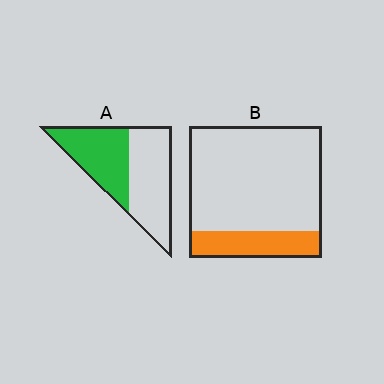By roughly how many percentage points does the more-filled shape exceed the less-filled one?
By roughly 25 percentage points (A over B).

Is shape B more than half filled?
No.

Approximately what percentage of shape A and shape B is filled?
A is approximately 45% and B is approximately 20%.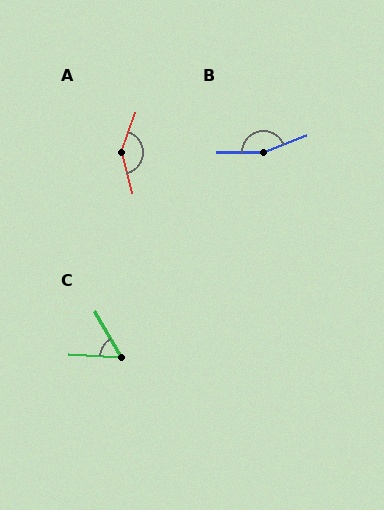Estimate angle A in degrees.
Approximately 146 degrees.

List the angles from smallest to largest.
C (57°), A (146°), B (160°).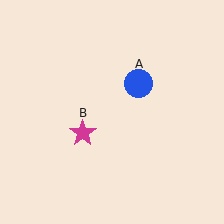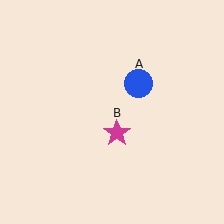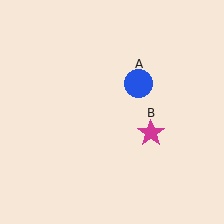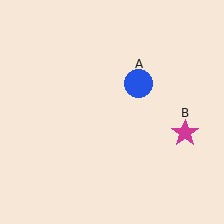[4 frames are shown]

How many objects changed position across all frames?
1 object changed position: magenta star (object B).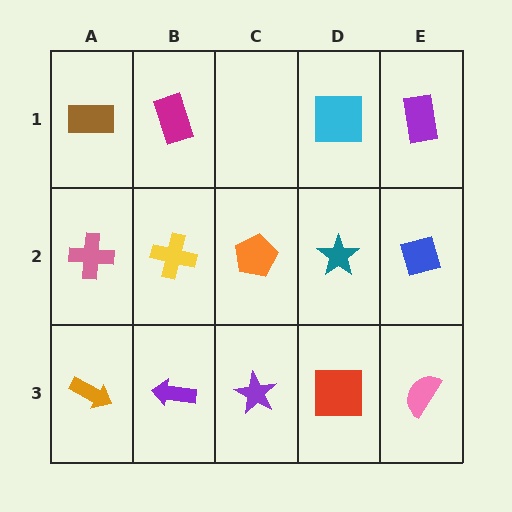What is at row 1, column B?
A magenta rectangle.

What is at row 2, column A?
A pink cross.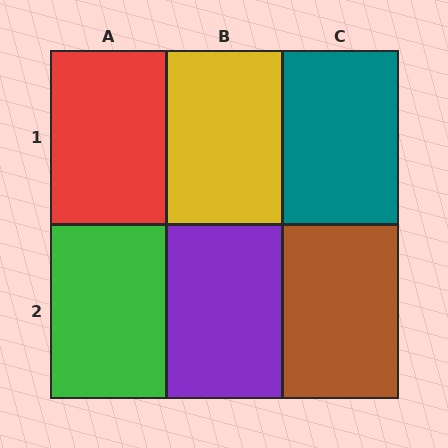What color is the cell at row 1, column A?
Red.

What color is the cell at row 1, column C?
Teal.